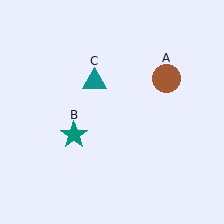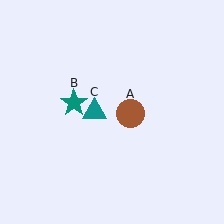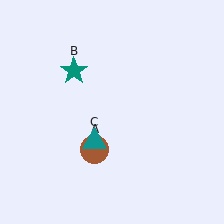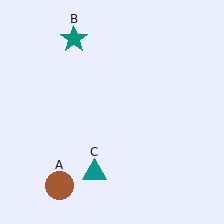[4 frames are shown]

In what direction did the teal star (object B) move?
The teal star (object B) moved up.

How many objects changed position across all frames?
3 objects changed position: brown circle (object A), teal star (object B), teal triangle (object C).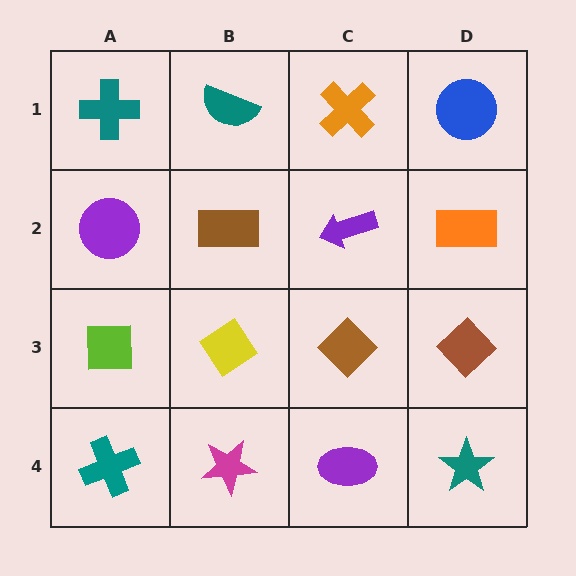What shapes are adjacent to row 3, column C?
A purple arrow (row 2, column C), a purple ellipse (row 4, column C), a yellow diamond (row 3, column B), a brown diamond (row 3, column D).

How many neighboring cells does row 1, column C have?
3.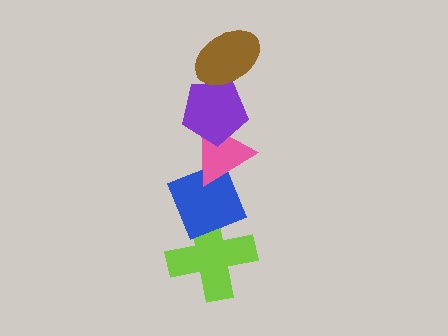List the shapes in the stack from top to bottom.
From top to bottom: the brown ellipse, the purple pentagon, the pink triangle, the blue diamond, the lime cross.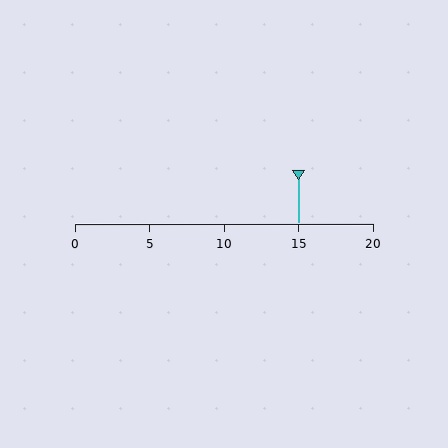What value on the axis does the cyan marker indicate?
The marker indicates approximately 15.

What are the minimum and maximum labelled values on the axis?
The axis runs from 0 to 20.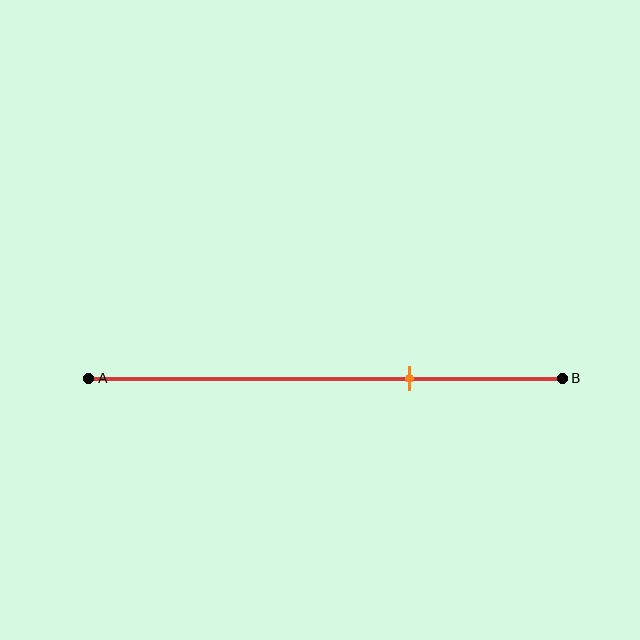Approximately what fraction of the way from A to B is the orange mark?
The orange mark is approximately 70% of the way from A to B.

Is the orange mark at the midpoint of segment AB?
No, the mark is at about 70% from A, not at the 50% midpoint.